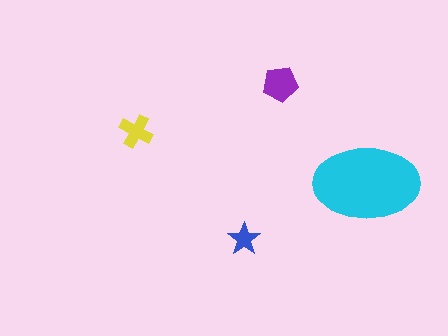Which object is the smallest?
The blue star.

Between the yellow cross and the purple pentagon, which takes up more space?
The purple pentagon.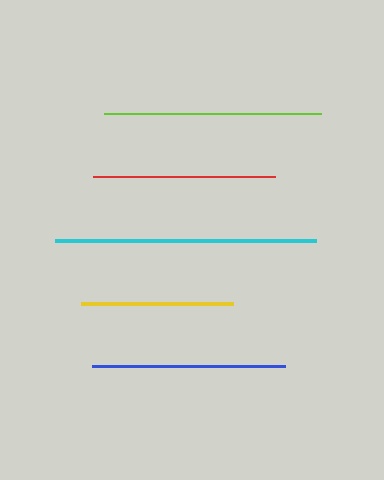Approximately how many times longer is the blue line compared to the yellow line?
The blue line is approximately 1.3 times the length of the yellow line.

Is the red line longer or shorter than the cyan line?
The cyan line is longer than the red line.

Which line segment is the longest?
The cyan line is the longest at approximately 261 pixels.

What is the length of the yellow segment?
The yellow segment is approximately 151 pixels long.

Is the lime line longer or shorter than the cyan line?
The cyan line is longer than the lime line.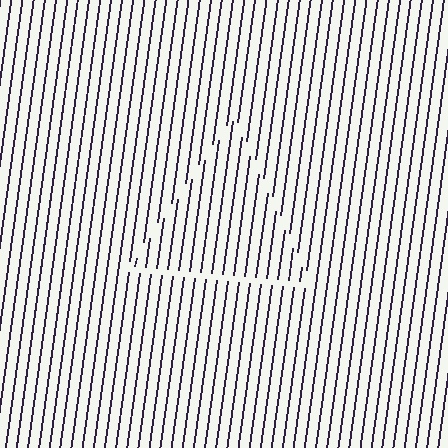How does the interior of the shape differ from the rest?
The interior of the shape contains the same grating, shifted by half a period — the contour is defined by the phase discontinuity where line-ends from the inner and outer gratings abut.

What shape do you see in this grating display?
An illusory triangle. The interior of the shape contains the same grating, shifted by half a period — the contour is defined by the phase discontinuity where line-ends from the inner and outer gratings abut.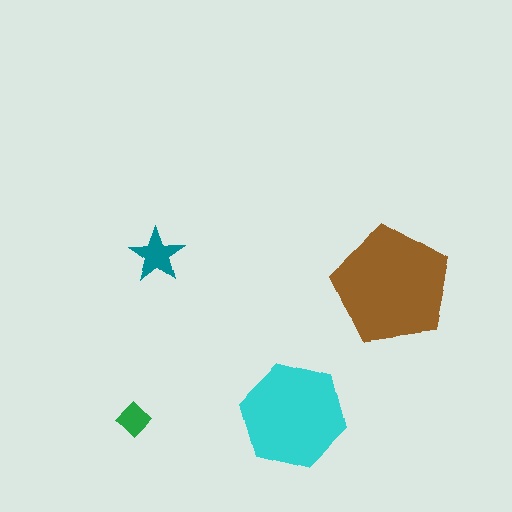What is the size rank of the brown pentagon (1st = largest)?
1st.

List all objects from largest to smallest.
The brown pentagon, the cyan hexagon, the teal star, the green diamond.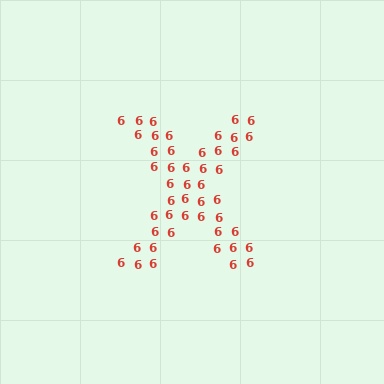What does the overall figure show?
The overall figure shows the letter X.